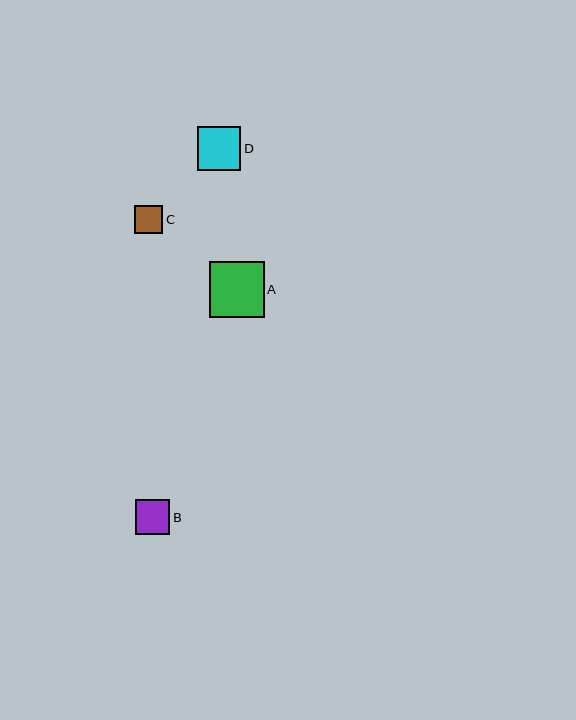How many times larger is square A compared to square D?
Square A is approximately 1.3 times the size of square D.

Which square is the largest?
Square A is the largest with a size of approximately 55 pixels.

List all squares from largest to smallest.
From largest to smallest: A, D, B, C.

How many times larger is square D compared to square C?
Square D is approximately 1.5 times the size of square C.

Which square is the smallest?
Square C is the smallest with a size of approximately 28 pixels.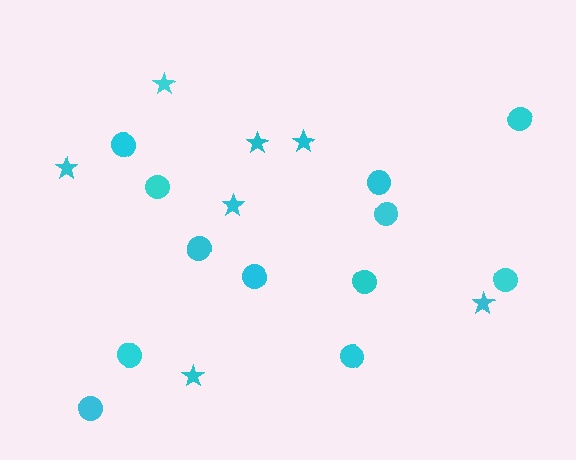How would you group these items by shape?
There are 2 groups: one group of stars (7) and one group of circles (12).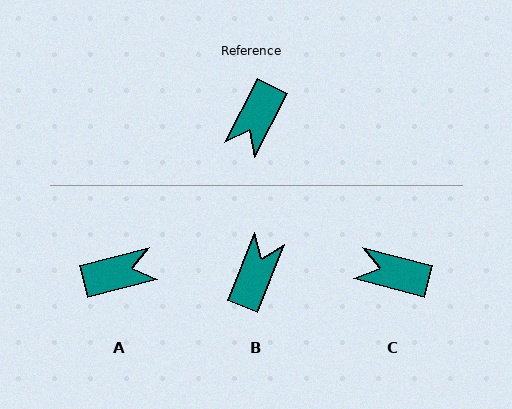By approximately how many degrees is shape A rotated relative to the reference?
Approximately 131 degrees counter-clockwise.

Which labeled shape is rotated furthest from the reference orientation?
B, about 175 degrees away.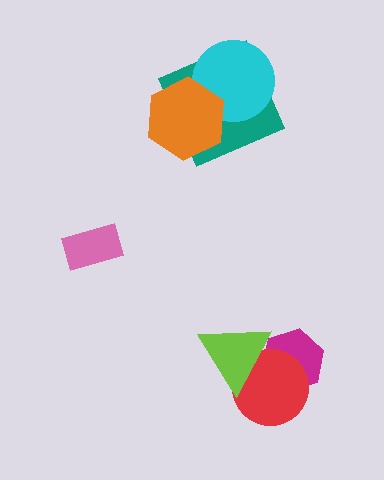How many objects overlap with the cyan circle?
2 objects overlap with the cyan circle.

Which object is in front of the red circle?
The lime triangle is in front of the red circle.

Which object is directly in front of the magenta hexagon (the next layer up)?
The red circle is directly in front of the magenta hexagon.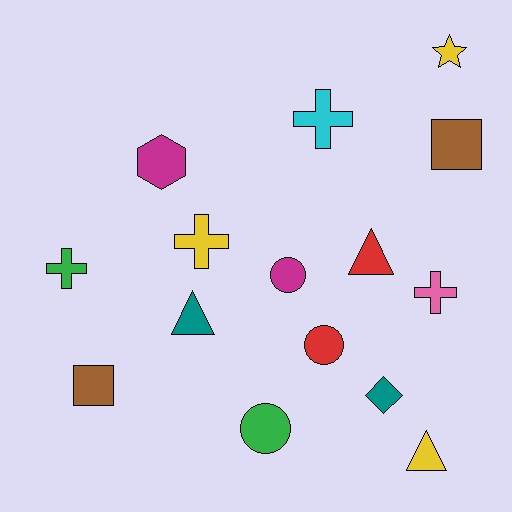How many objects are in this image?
There are 15 objects.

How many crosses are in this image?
There are 4 crosses.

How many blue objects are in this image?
There are no blue objects.